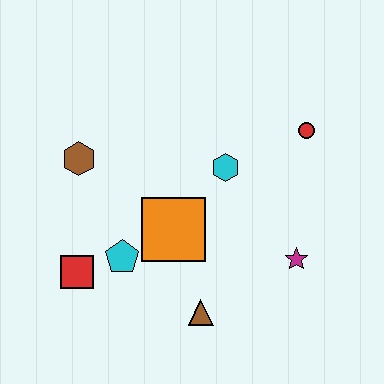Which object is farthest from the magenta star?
The brown hexagon is farthest from the magenta star.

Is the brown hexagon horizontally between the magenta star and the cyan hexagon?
No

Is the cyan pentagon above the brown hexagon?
No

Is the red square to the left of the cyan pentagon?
Yes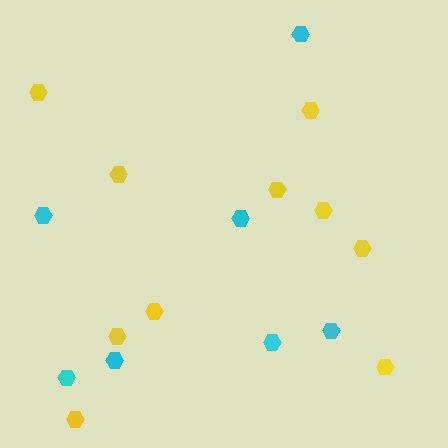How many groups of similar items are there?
There are 2 groups: one group of yellow hexagons (10) and one group of cyan hexagons (7).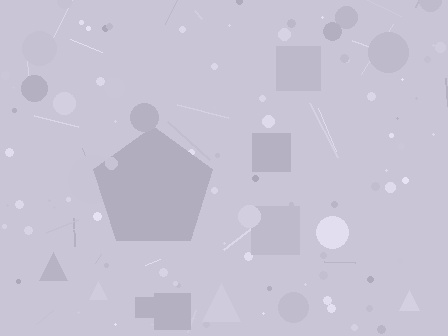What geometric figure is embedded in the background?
A pentagon is embedded in the background.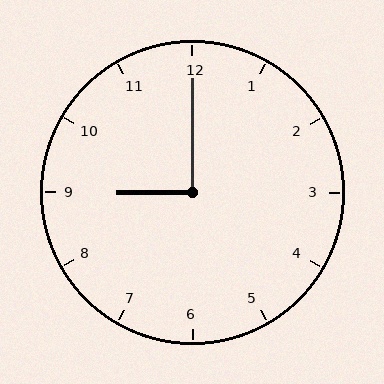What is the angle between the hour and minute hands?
Approximately 90 degrees.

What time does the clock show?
9:00.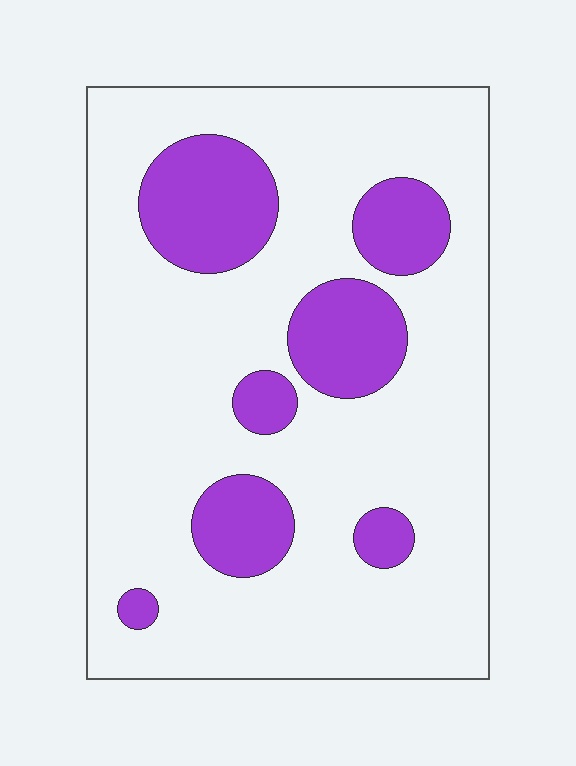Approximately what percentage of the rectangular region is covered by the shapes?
Approximately 20%.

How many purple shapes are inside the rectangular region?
7.